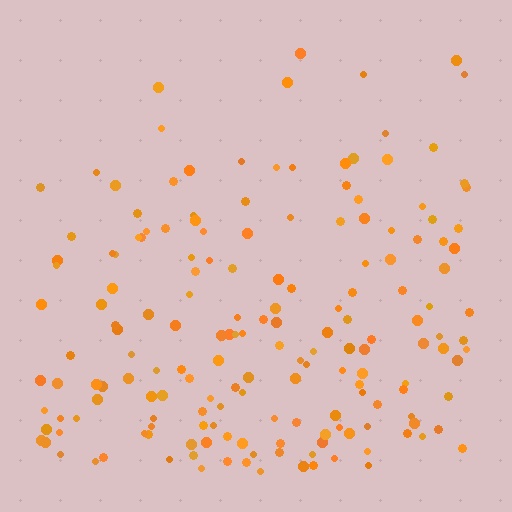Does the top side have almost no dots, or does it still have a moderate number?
Still a moderate number, just noticeably fewer than the bottom.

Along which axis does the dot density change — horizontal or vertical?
Vertical.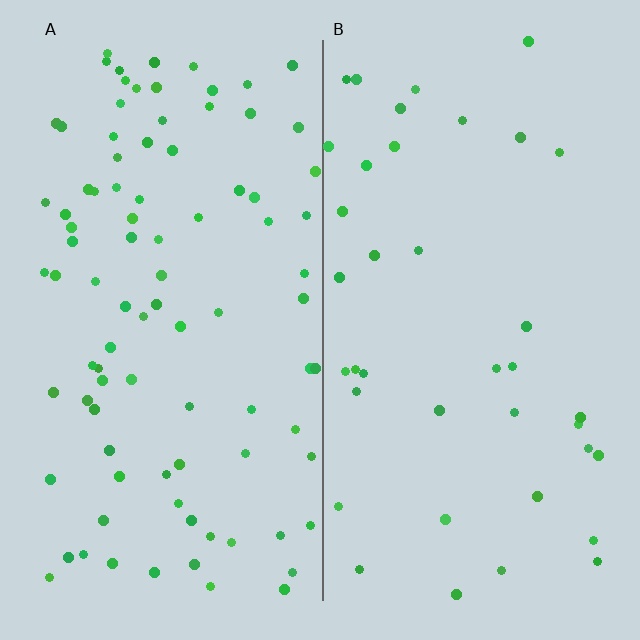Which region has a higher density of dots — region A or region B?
A (the left).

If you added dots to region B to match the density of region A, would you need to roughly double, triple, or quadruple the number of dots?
Approximately double.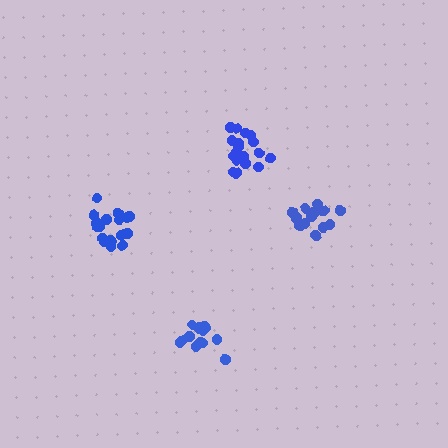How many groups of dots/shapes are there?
There are 4 groups.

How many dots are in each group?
Group 1: 14 dots, Group 2: 18 dots, Group 3: 17 dots, Group 4: 15 dots (64 total).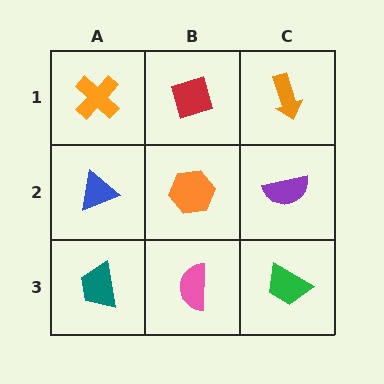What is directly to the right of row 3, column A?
A pink semicircle.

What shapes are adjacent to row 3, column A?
A blue triangle (row 2, column A), a pink semicircle (row 3, column B).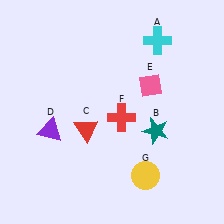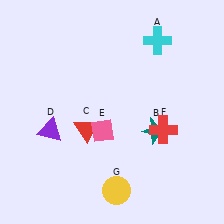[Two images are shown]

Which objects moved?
The objects that moved are: the pink diamond (E), the red cross (F), the yellow circle (G).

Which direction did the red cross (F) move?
The red cross (F) moved right.